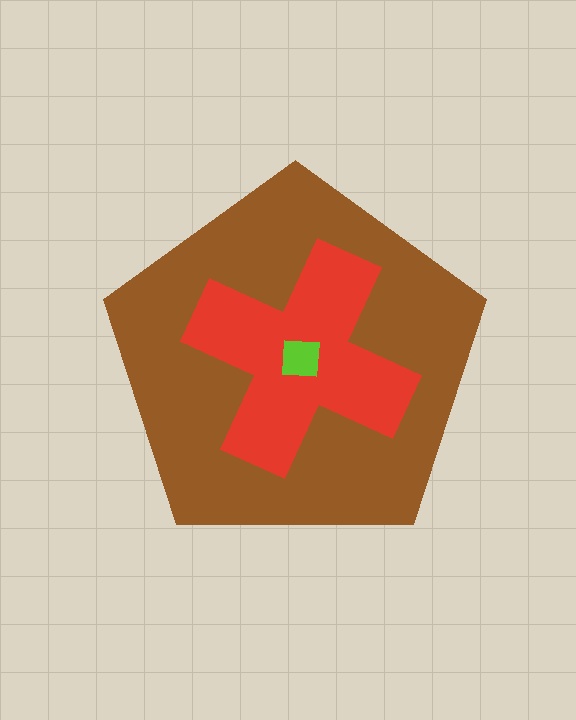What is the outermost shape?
The brown pentagon.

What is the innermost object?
The lime square.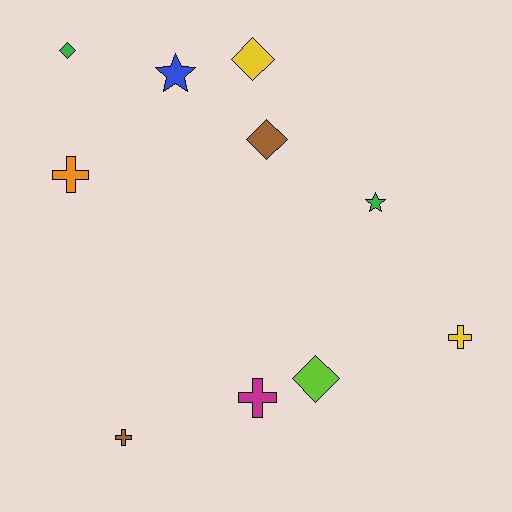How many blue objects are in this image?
There is 1 blue object.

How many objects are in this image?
There are 10 objects.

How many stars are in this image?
There are 2 stars.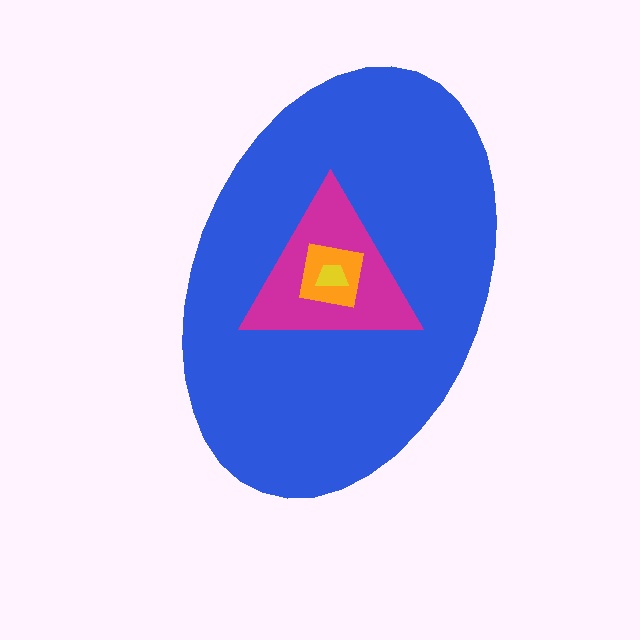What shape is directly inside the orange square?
The yellow trapezoid.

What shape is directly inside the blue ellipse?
The magenta triangle.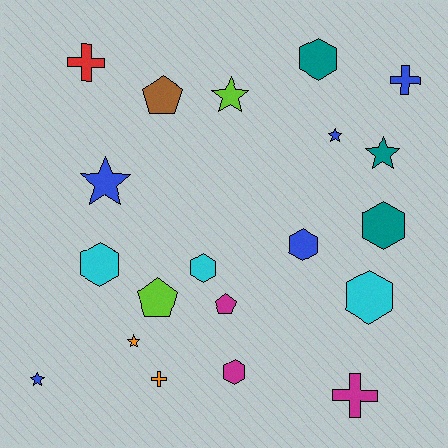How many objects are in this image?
There are 20 objects.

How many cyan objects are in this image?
There are 3 cyan objects.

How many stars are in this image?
There are 6 stars.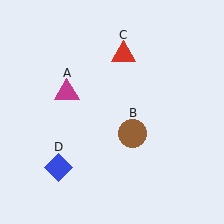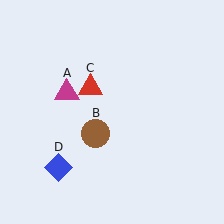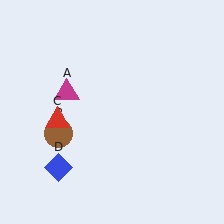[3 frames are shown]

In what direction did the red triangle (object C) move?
The red triangle (object C) moved down and to the left.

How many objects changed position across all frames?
2 objects changed position: brown circle (object B), red triangle (object C).